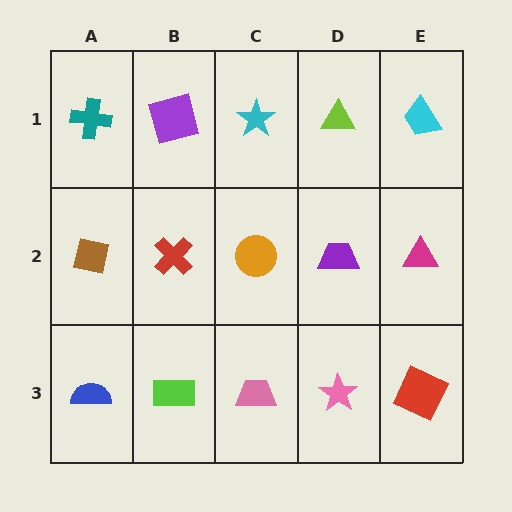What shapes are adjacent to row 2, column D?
A lime triangle (row 1, column D), a pink star (row 3, column D), an orange circle (row 2, column C), a magenta triangle (row 2, column E).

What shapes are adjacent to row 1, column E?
A magenta triangle (row 2, column E), a lime triangle (row 1, column D).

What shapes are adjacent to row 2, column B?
A purple square (row 1, column B), a lime rectangle (row 3, column B), a brown square (row 2, column A), an orange circle (row 2, column C).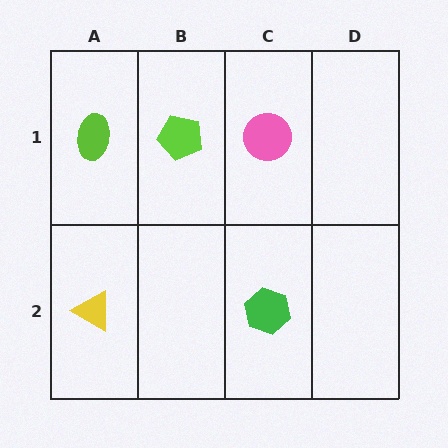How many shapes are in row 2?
2 shapes.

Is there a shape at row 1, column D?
No, that cell is empty.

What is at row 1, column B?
A lime pentagon.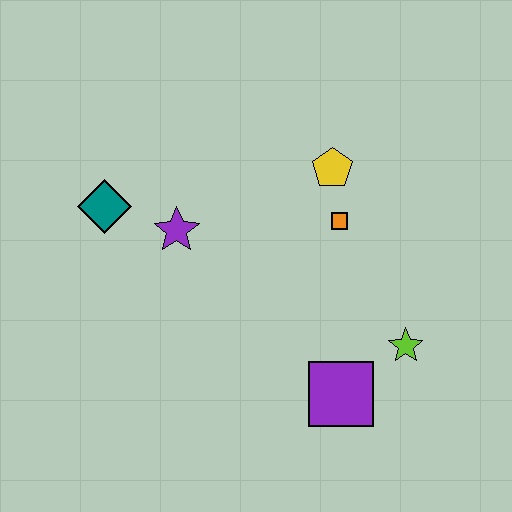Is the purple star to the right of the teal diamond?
Yes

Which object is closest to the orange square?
The yellow pentagon is closest to the orange square.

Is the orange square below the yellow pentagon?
Yes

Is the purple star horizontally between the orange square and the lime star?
No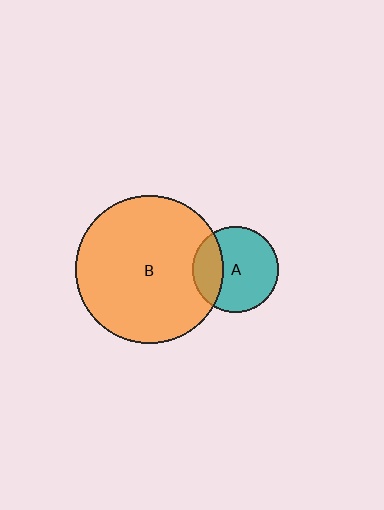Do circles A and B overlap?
Yes.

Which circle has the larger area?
Circle B (orange).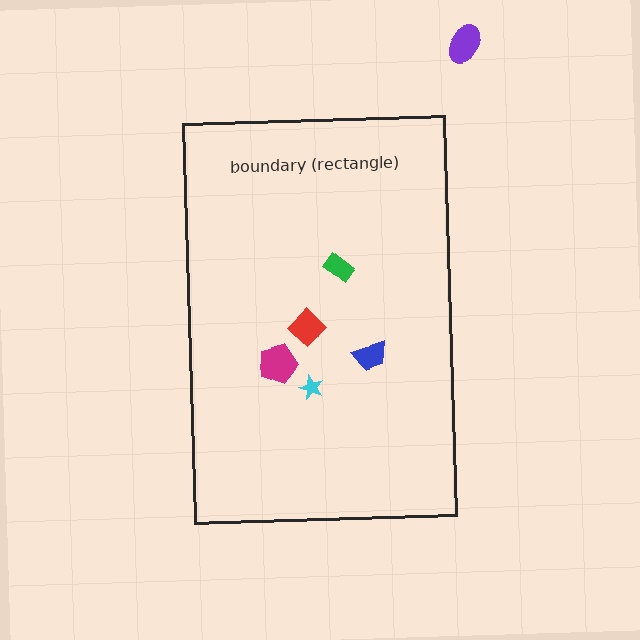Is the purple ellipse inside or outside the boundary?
Outside.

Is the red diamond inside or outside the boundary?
Inside.